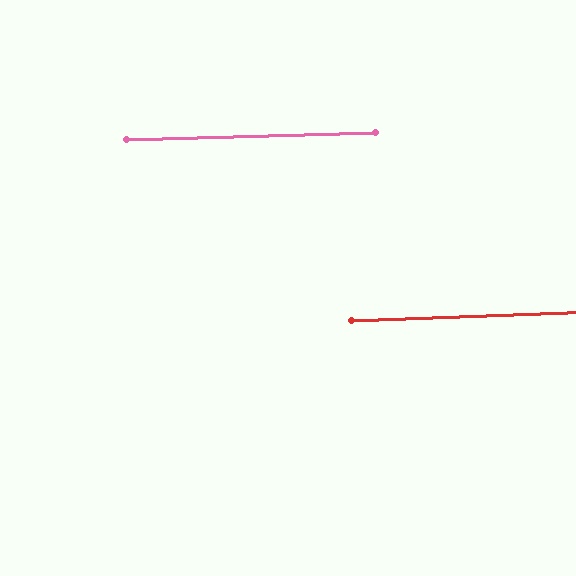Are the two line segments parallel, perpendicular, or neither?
Parallel — their directions differ by only 0.7°.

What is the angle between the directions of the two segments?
Approximately 1 degree.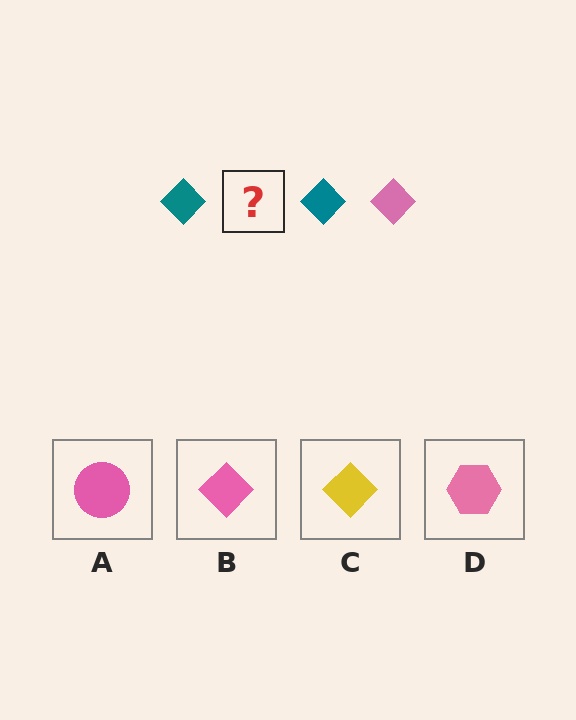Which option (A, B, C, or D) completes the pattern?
B.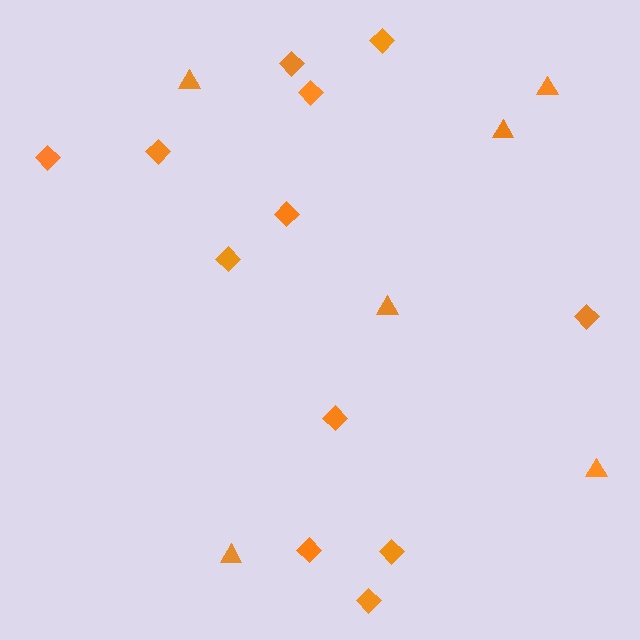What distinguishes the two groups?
There are 2 groups: one group of diamonds (12) and one group of triangles (6).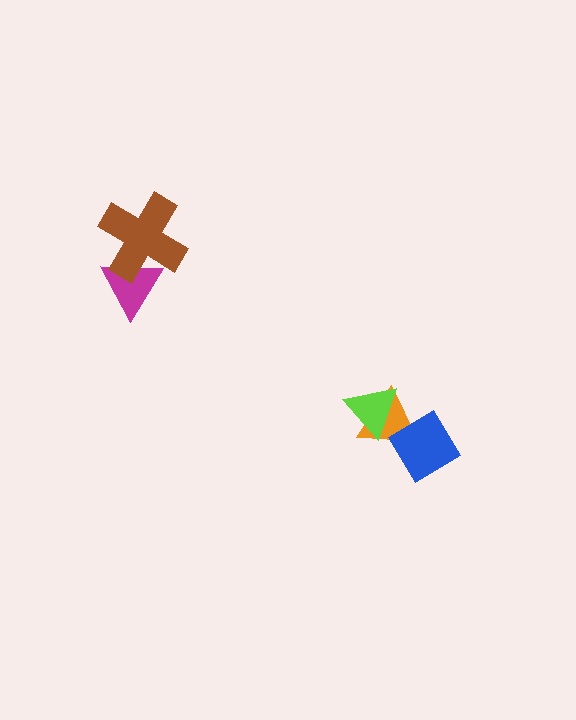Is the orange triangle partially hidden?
Yes, it is partially covered by another shape.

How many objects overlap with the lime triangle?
1 object overlaps with the lime triangle.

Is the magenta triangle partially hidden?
Yes, it is partially covered by another shape.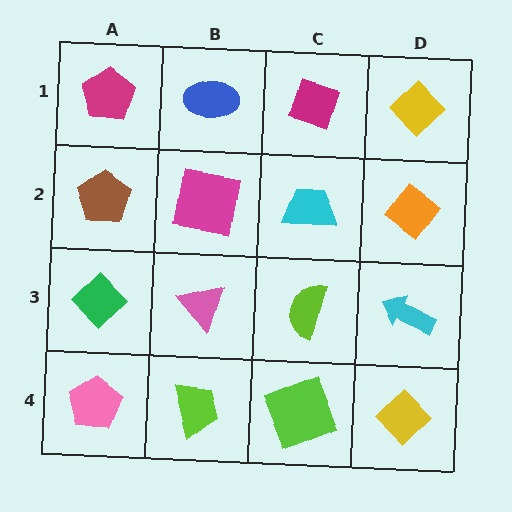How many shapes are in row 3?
4 shapes.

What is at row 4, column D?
A yellow diamond.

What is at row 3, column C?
A lime semicircle.